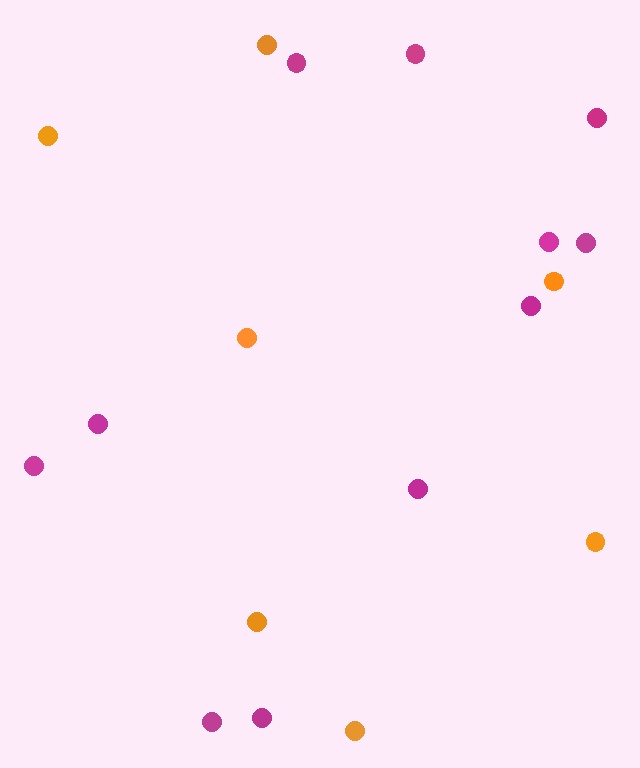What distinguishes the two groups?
There are 2 groups: one group of magenta circles (11) and one group of orange circles (7).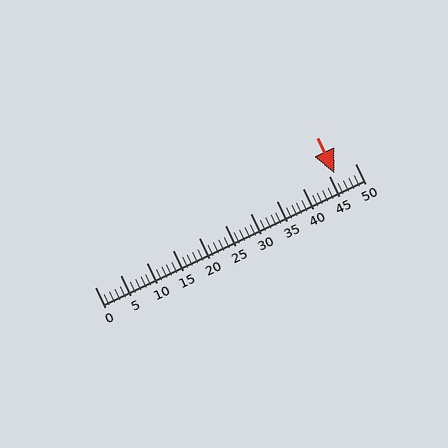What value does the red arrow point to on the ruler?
The red arrow points to approximately 46.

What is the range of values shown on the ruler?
The ruler shows values from 0 to 50.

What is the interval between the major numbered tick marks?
The major tick marks are spaced 5 units apart.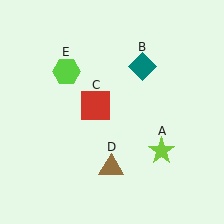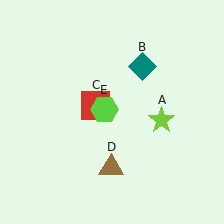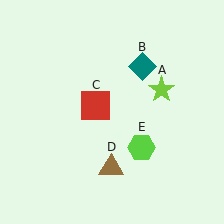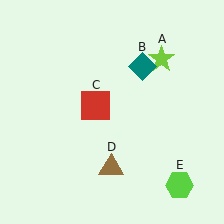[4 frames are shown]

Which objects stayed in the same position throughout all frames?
Teal diamond (object B) and red square (object C) and brown triangle (object D) remained stationary.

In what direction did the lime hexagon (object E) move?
The lime hexagon (object E) moved down and to the right.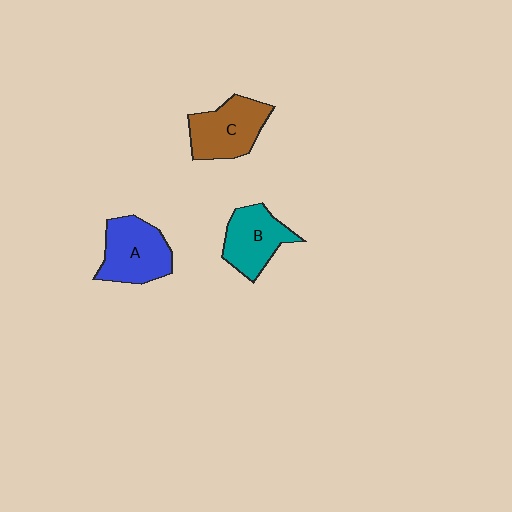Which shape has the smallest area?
Shape B (teal).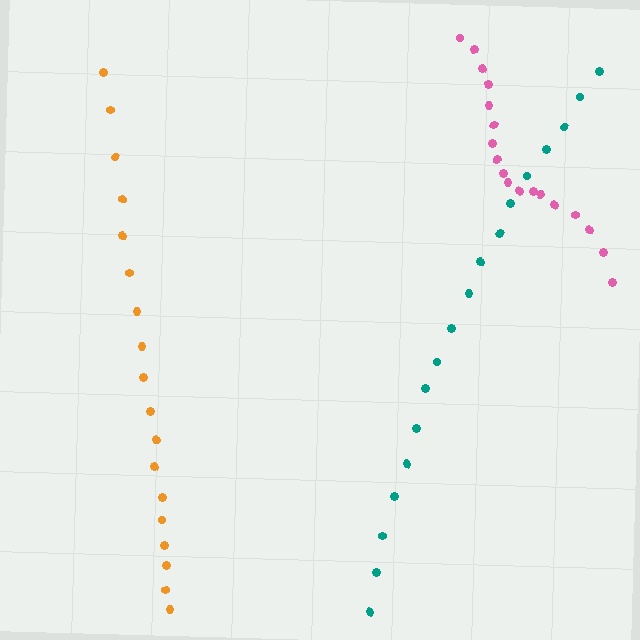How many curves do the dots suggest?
There are 3 distinct paths.